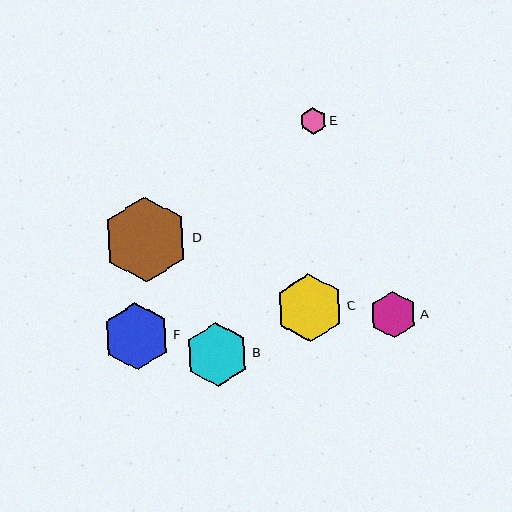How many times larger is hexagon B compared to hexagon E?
Hexagon B is approximately 2.4 times the size of hexagon E.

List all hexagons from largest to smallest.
From largest to smallest: D, C, F, B, A, E.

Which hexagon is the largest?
Hexagon D is the largest with a size of approximately 85 pixels.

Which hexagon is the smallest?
Hexagon E is the smallest with a size of approximately 26 pixels.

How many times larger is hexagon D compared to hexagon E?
Hexagon D is approximately 3.2 times the size of hexagon E.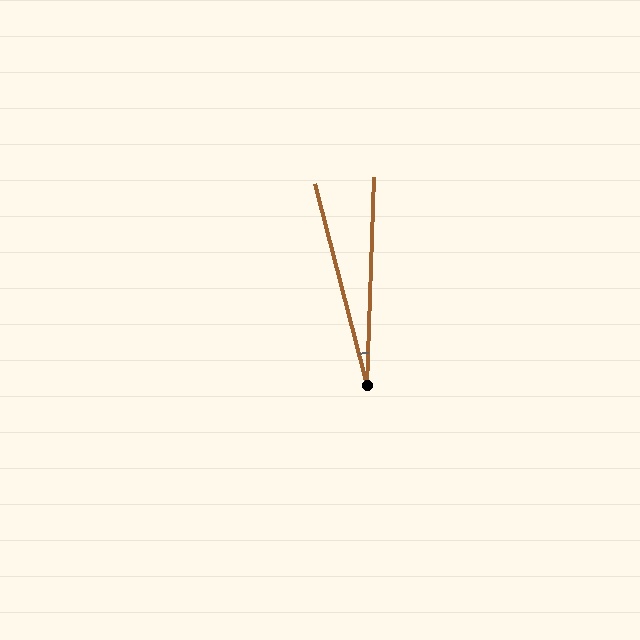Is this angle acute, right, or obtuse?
It is acute.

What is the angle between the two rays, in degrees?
Approximately 17 degrees.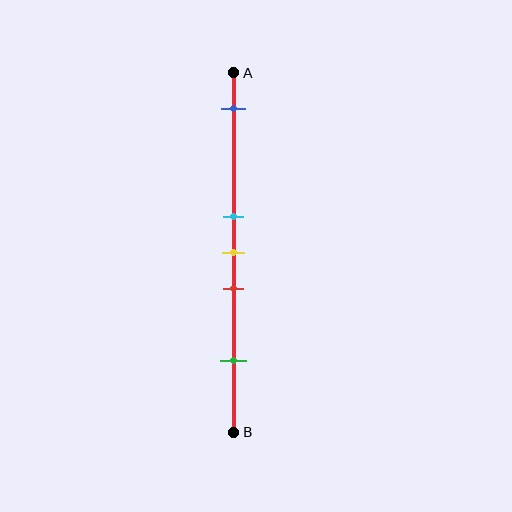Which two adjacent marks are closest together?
The cyan and yellow marks are the closest adjacent pair.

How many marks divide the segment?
There are 5 marks dividing the segment.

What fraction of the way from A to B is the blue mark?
The blue mark is approximately 10% (0.1) of the way from A to B.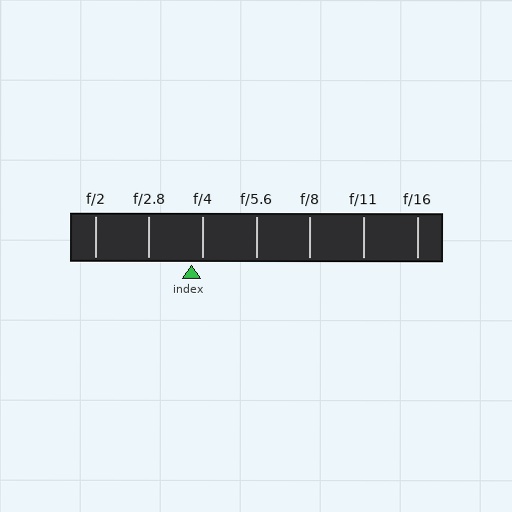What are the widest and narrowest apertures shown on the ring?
The widest aperture shown is f/2 and the narrowest is f/16.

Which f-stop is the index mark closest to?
The index mark is closest to f/4.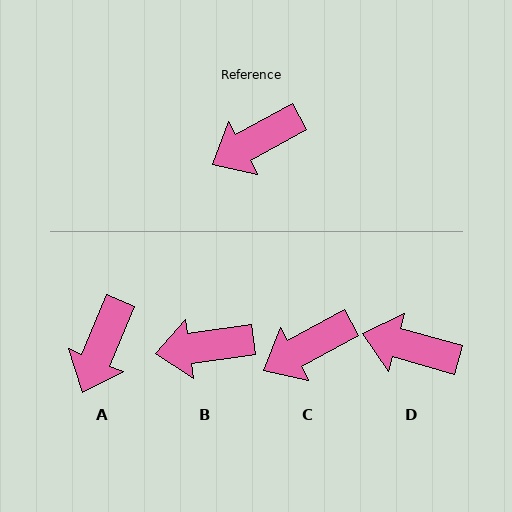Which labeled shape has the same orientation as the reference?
C.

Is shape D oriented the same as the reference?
No, it is off by about 44 degrees.